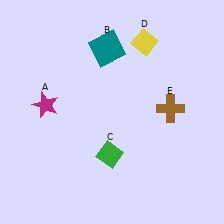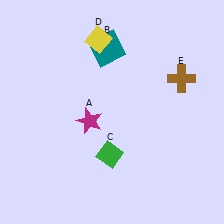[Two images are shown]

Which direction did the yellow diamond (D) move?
The yellow diamond (D) moved left.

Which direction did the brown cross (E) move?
The brown cross (E) moved up.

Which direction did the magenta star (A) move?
The magenta star (A) moved right.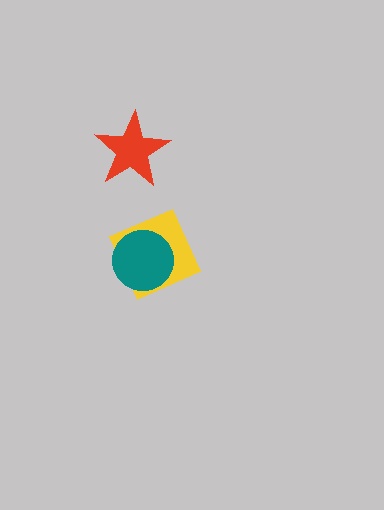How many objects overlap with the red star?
0 objects overlap with the red star.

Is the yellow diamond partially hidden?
Yes, it is partially covered by another shape.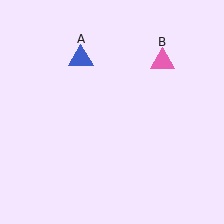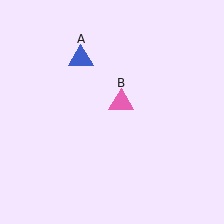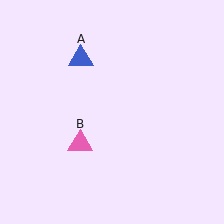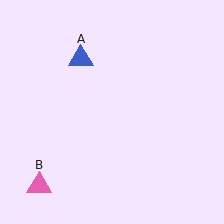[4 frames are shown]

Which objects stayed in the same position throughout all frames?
Blue triangle (object A) remained stationary.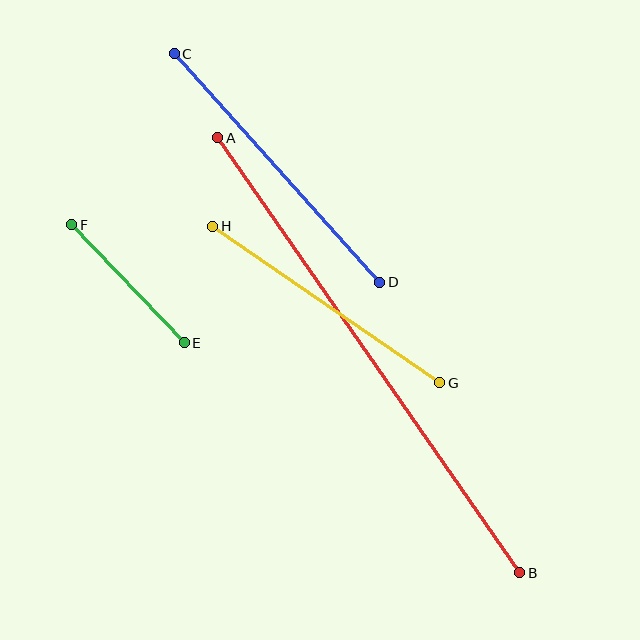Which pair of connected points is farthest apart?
Points A and B are farthest apart.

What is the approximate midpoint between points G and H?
The midpoint is at approximately (326, 304) pixels.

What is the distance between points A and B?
The distance is approximately 529 pixels.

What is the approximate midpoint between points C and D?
The midpoint is at approximately (277, 168) pixels.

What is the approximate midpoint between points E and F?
The midpoint is at approximately (128, 284) pixels.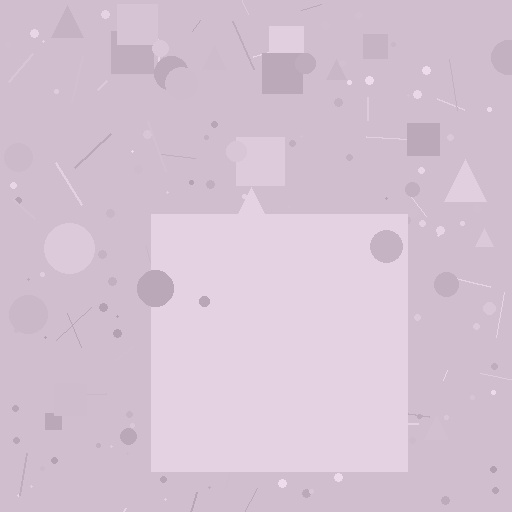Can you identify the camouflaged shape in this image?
The camouflaged shape is a square.